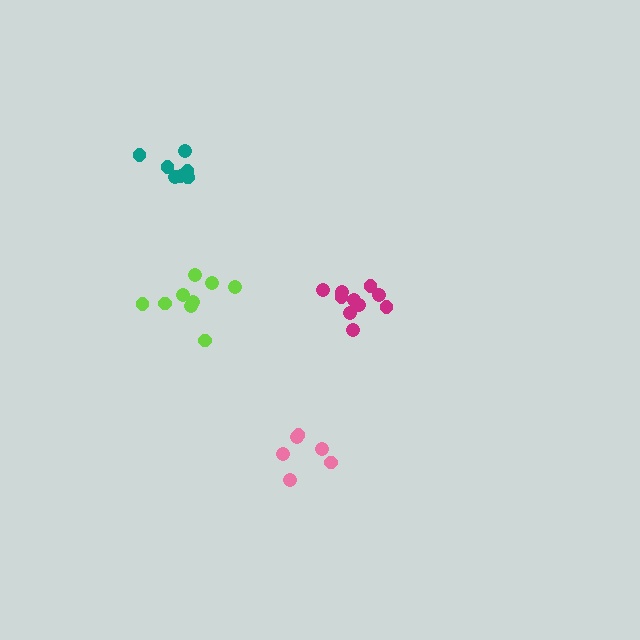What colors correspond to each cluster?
The clusters are colored: magenta, lime, teal, pink.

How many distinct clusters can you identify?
There are 4 distinct clusters.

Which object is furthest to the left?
The teal cluster is leftmost.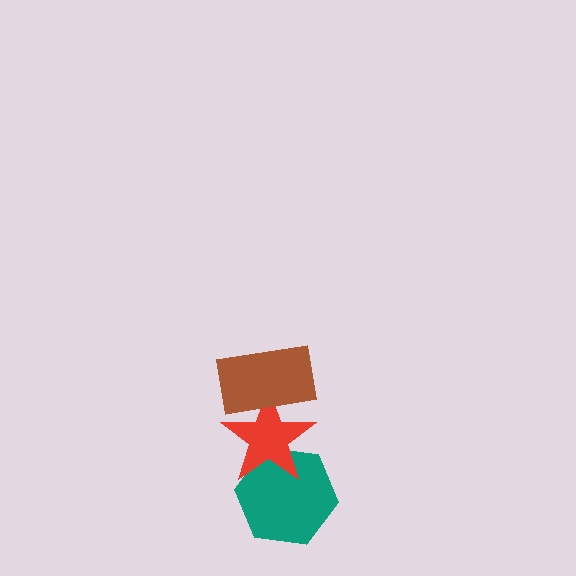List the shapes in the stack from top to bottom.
From top to bottom: the brown rectangle, the red star, the teal hexagon.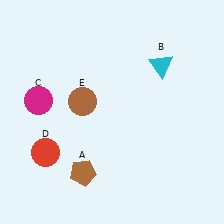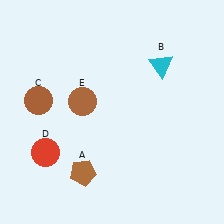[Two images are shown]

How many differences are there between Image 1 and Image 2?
There is 1 difference between the two images.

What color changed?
The circle (C) changed from magenta in Image 1 to brown in Image 2.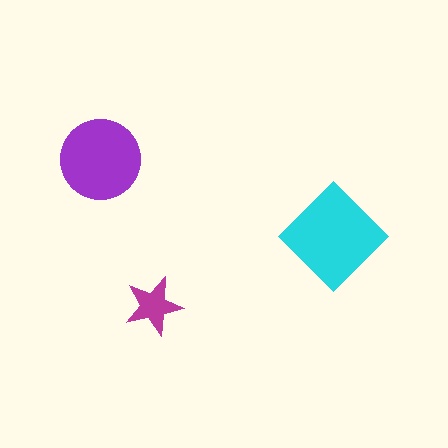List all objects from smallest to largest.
The magenta star, the purple circle, the cyan diamond.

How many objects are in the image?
There are 3 objects in the image.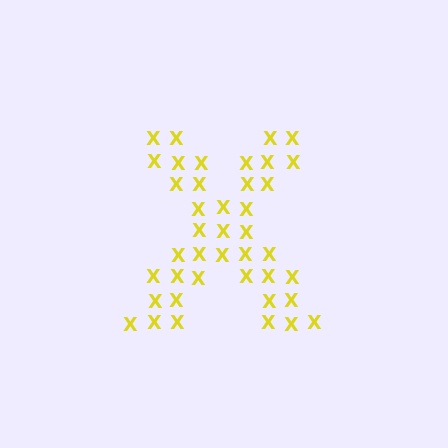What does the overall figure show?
The overall figure shows the letter X.